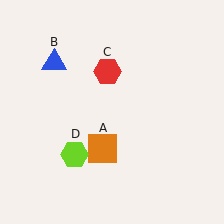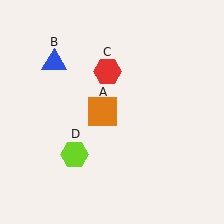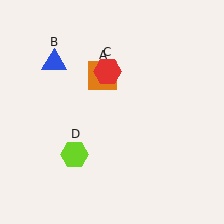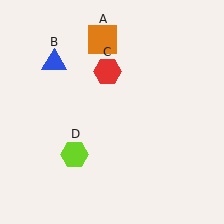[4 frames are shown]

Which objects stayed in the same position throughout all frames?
Blue triangle (object B) and red hexagon (object C) and lime hexagon (object D) remained stationary.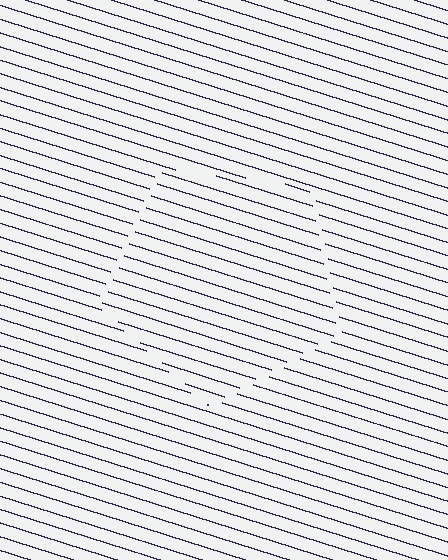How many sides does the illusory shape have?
5 sides — the line-ends trace a pentagon.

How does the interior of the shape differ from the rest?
The interior of the shape contains the same grating, shifted by half a period — the contour is defined by the phase discontinuity where line-ends from the inner and outer gratings abut.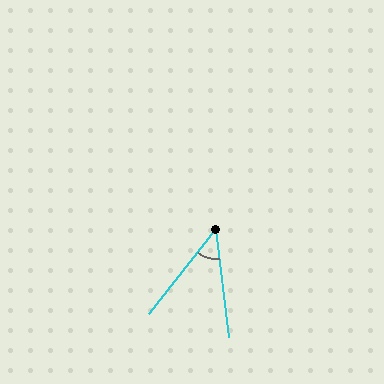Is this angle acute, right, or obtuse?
It is acute.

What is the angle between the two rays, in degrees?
Approximately 45 degrees.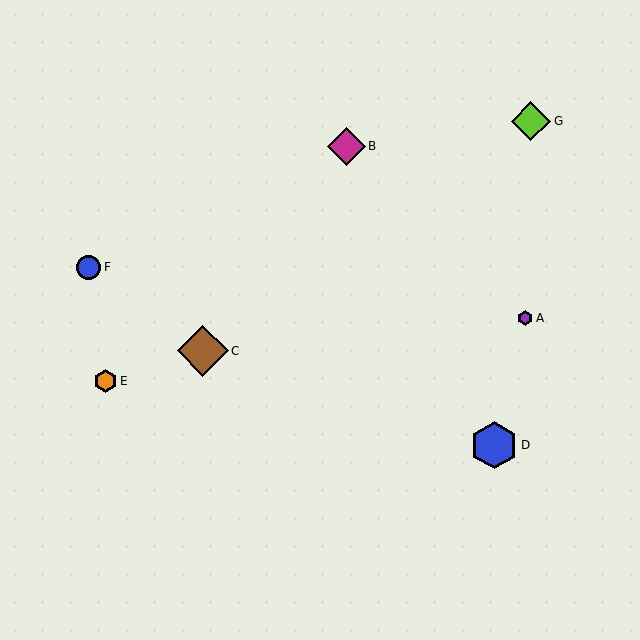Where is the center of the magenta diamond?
The center of the magenta diamond is at (347, 146).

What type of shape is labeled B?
Shape B is a magenta diamond.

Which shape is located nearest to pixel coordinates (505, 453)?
The blue hexagon (labeled D) at (494, 445) is nearest to that location.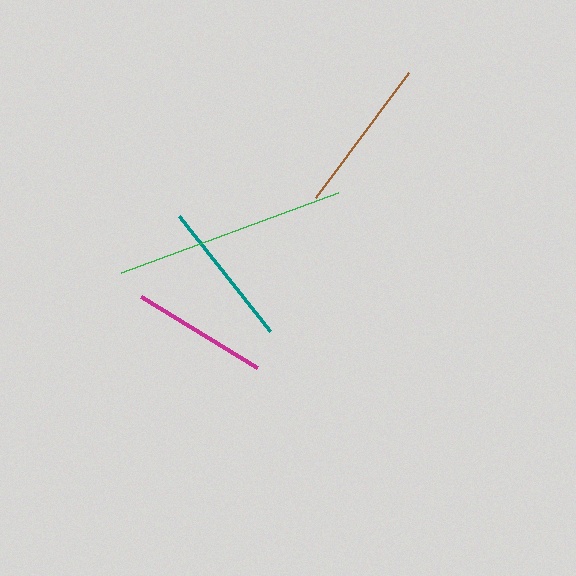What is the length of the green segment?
The green segment is approximately 231 pixels long.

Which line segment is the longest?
The green line is the longest at approximately 231 pixels.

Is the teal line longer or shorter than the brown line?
The brown line is longer than the teal line.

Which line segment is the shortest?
The magenta line is the shortest at approximately 136 pixels.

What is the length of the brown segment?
The brown segment is approximately 156 pixels long.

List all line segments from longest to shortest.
From longest to shortest: green, brown, teal, magenta.